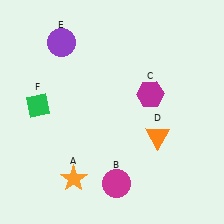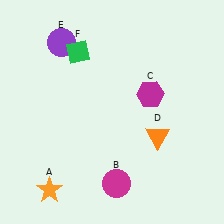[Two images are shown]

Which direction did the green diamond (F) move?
The green diamond (F) moved up.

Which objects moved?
The objects that moved are: the orange star (A), the green diamond (F).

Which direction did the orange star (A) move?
The orange star (A) moved left.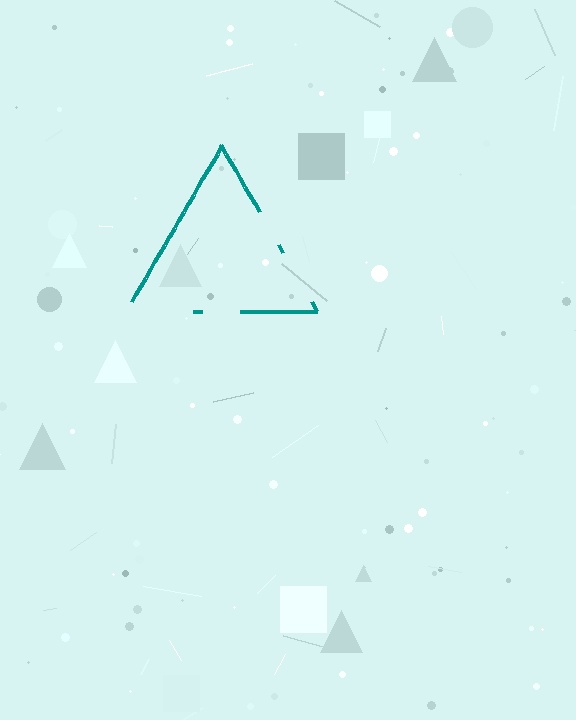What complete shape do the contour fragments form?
The contour fragments form a triangle.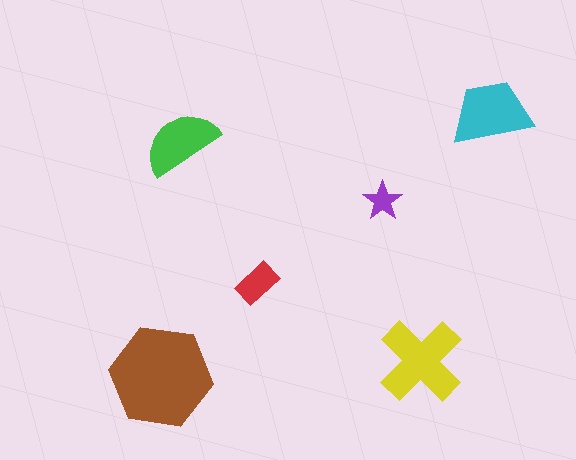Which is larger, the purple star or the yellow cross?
The yellow cross.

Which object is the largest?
The brown hexagon.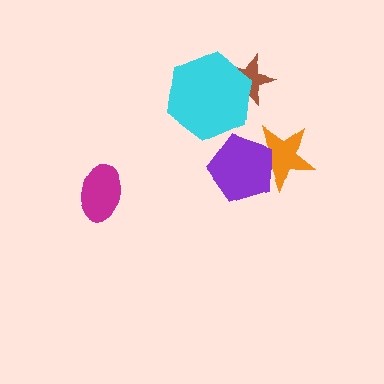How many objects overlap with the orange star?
1 object overlaps with the orange star.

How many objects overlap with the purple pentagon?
1 object overlaps with the purple pentagon.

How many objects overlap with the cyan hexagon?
1 object overlaps with the cyan hexagon.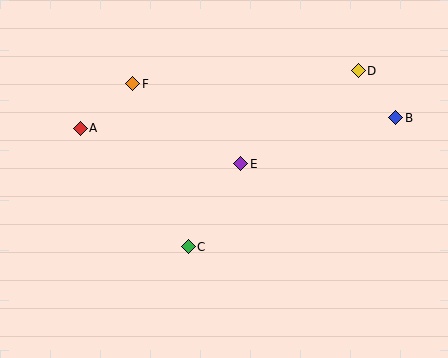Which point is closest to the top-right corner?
Point D is closest to the top-right corner.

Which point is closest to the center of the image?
Point E at (241, 164) is closest to the center.